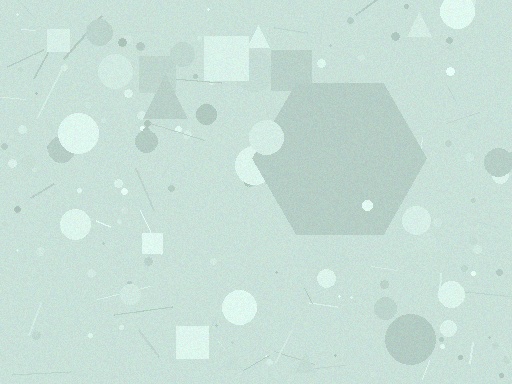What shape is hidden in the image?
A hexagon is hidden in the image.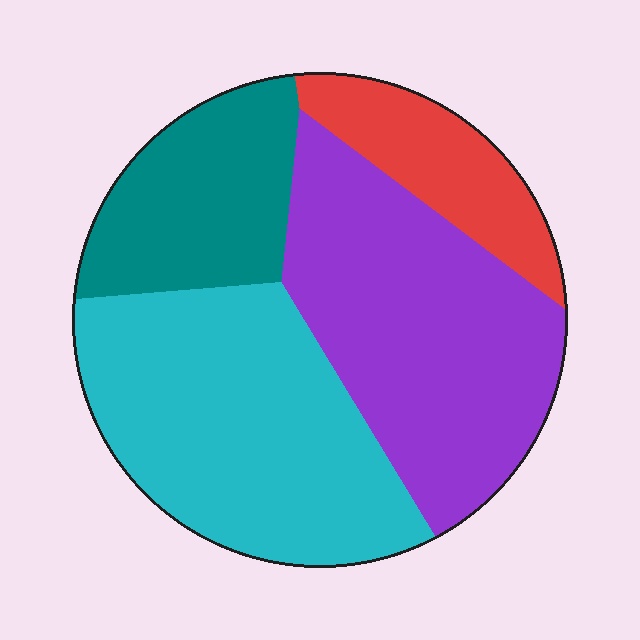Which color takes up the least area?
Red, at roughly 10%.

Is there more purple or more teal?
Purple.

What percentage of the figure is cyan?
Cyan takes up about one third (1/3) of the figure.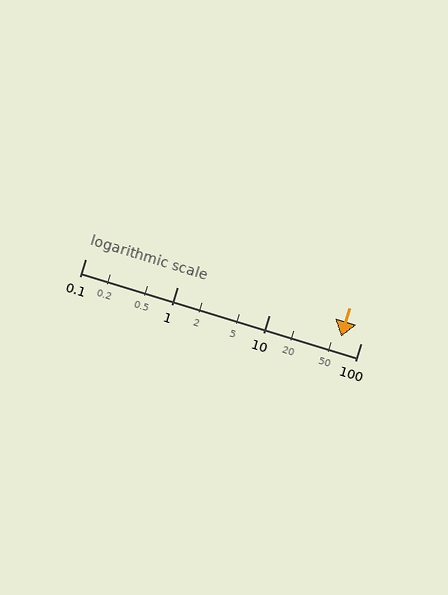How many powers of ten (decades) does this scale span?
The scale spans 3 decades, from 0.1 to 100.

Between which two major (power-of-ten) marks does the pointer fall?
The pointer is between 10 and 100.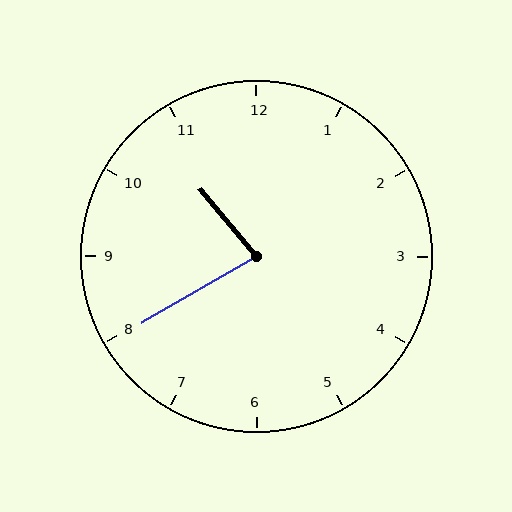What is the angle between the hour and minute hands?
Approximately 80 degrees.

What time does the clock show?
10:40.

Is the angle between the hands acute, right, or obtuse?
It is acute.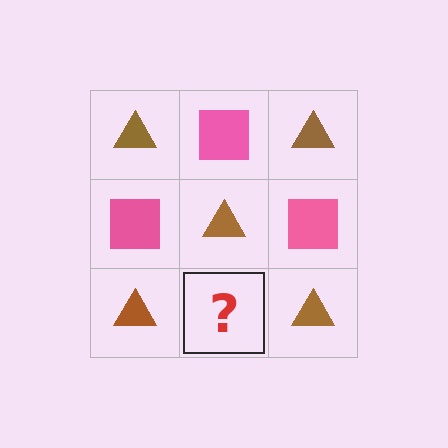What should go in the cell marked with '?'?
The missing cell should contain a pink square.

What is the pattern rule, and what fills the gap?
The rule is that it alternates brown triangle and pink square in a checkerboard pattern. The gap should be filled with a pink square.